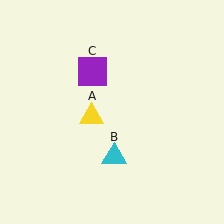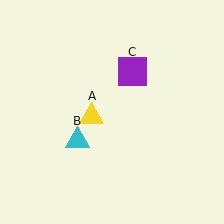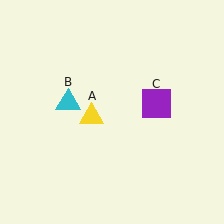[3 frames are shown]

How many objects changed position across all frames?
2 objects changed position: cyan triangle (object B), purple square (object C).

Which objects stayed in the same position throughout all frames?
Yellow triangle (object A) remained stationary.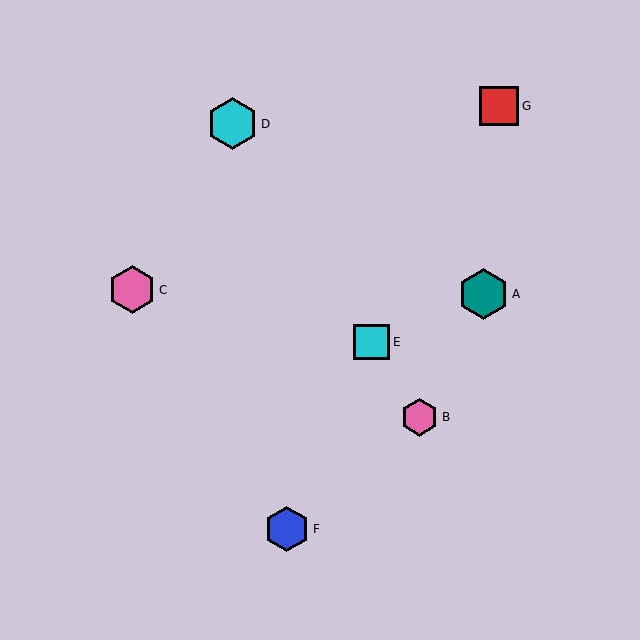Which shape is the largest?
The cyan hexagon (labeled D) is the largest.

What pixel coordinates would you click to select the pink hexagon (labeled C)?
Click at (132, 290) to select the pink hexagon C.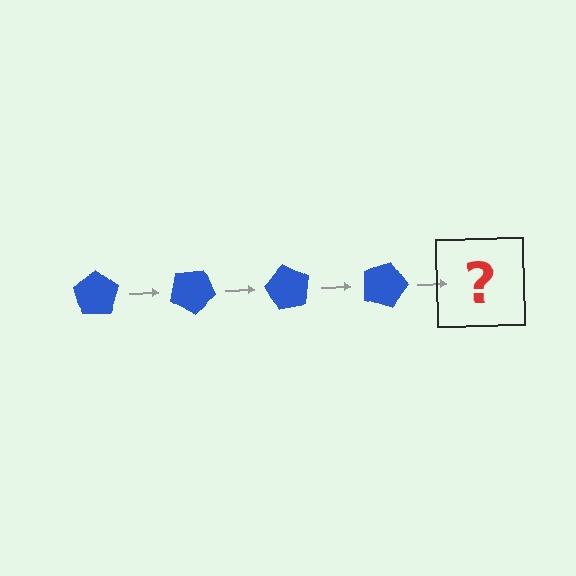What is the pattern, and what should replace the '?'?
The pattern is that the pentagon rotates 30 degrees each step. The '?' should be a blue pentagon rotated 120 degrees.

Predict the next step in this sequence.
The next step is a blue pentagon rotated 120 degrees.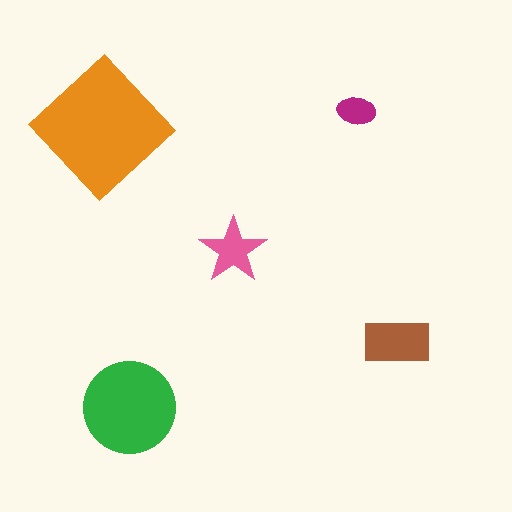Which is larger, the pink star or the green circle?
The green circle.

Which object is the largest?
The orange diamond.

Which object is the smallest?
The magenta ellipse.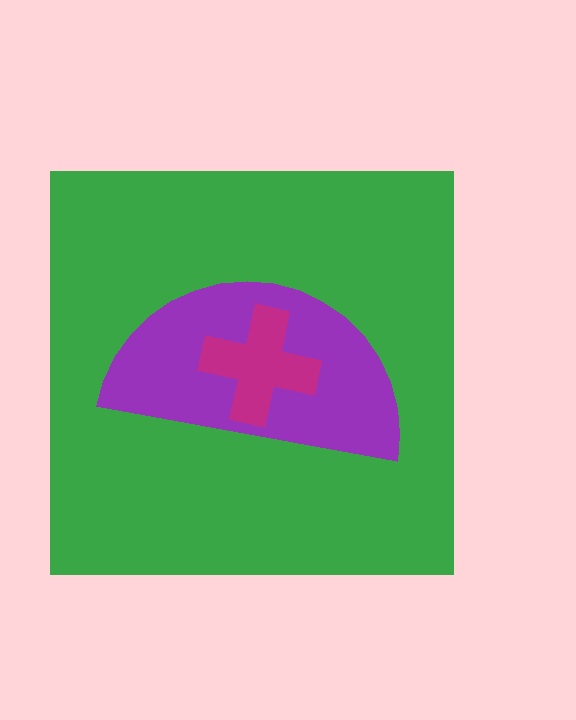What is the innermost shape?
The magenta cross.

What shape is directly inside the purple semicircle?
The magenta cross.